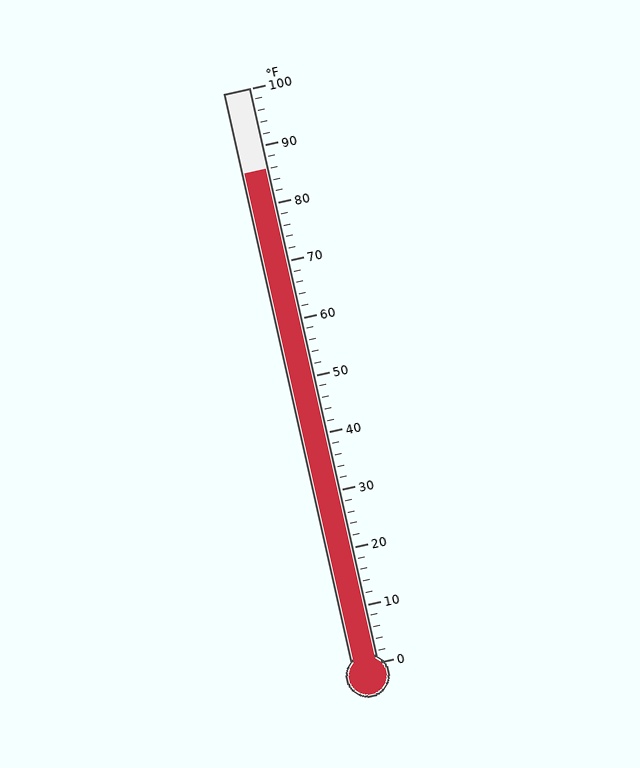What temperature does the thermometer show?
The thermometer shows approximately 86°F.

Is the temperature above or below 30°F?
The temperature is above 30°F.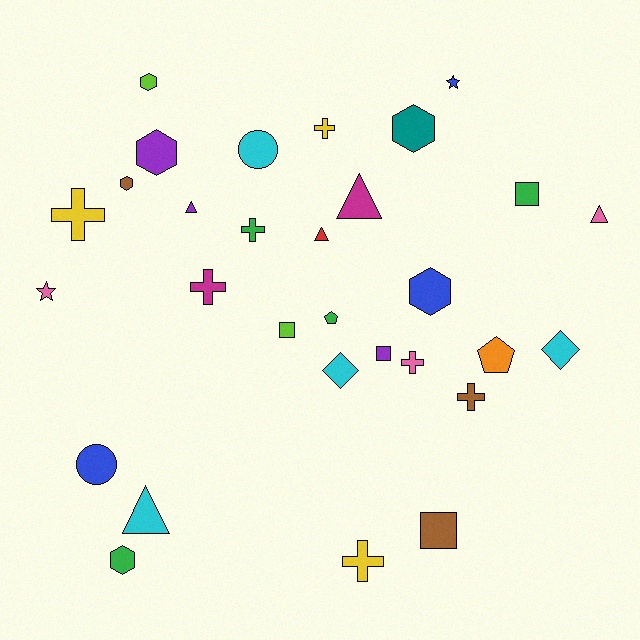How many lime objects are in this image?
There are 2 lime objects.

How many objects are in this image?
There are 30 objects.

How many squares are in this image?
There are 4 squares.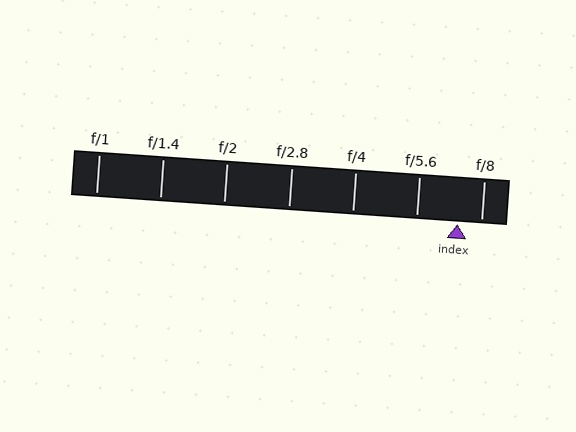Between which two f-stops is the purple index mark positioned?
The index mark is between f/5.6 and f/8.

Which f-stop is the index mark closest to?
The index mark is closest to f/8.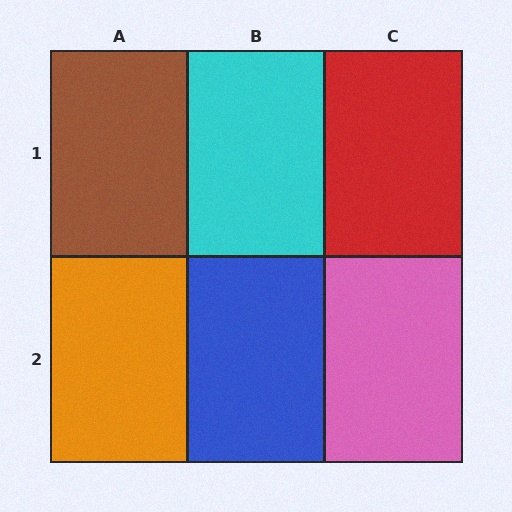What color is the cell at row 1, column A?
Brown.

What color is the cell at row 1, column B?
Cyan.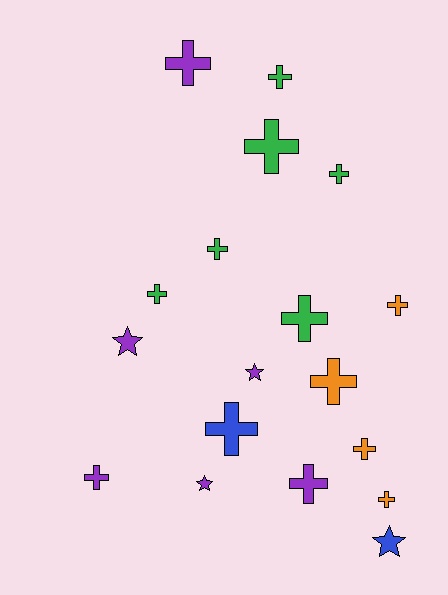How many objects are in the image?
There are 18 objects.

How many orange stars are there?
There are no orange stars.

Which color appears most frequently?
Green, with 6 objects.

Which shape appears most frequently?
Cross, with 14 objects.